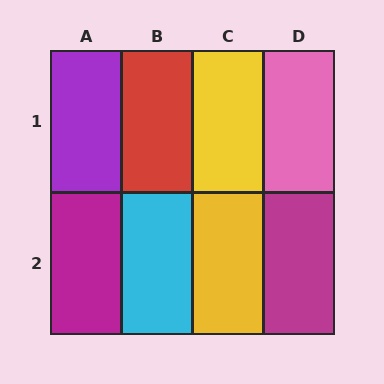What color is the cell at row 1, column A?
Purple.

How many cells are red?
1 cell is red.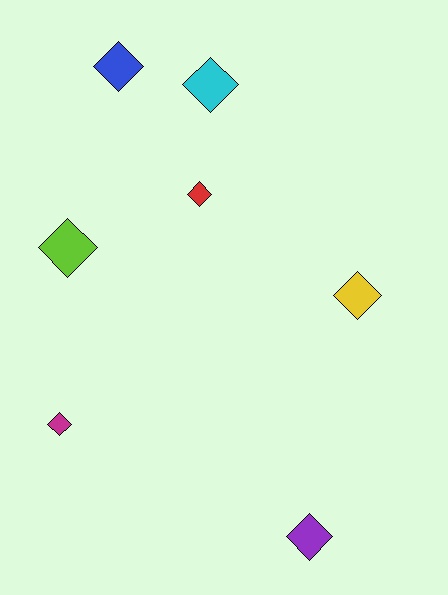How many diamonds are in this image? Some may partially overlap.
There are 7 diamonds.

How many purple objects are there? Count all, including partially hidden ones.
There is 1 purple object.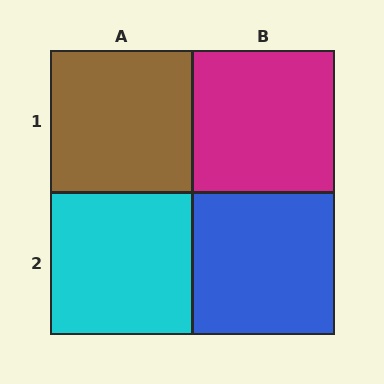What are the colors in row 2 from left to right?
Cyan, blue.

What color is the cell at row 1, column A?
Brown.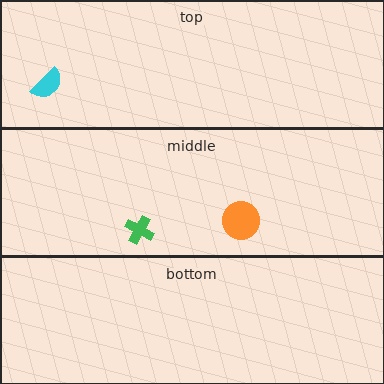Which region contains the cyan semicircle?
The top region.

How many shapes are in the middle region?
2.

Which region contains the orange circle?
The middle region.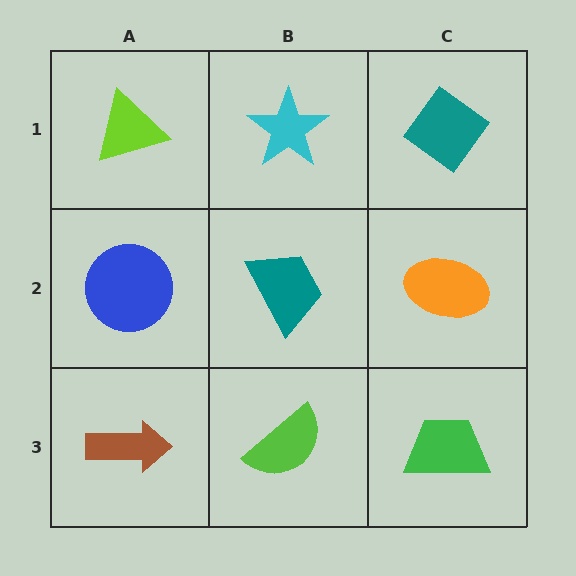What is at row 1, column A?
A lime triangle.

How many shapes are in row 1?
3 shapes.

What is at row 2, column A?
A blue circle.